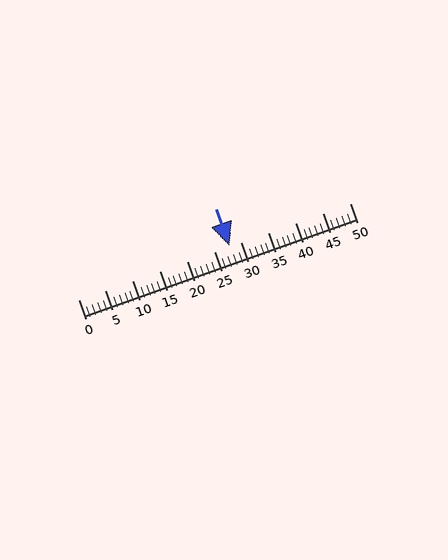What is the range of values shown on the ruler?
The ruler shows values from 0 to 50.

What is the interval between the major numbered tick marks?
The major tick marks are spaced 5 units apart.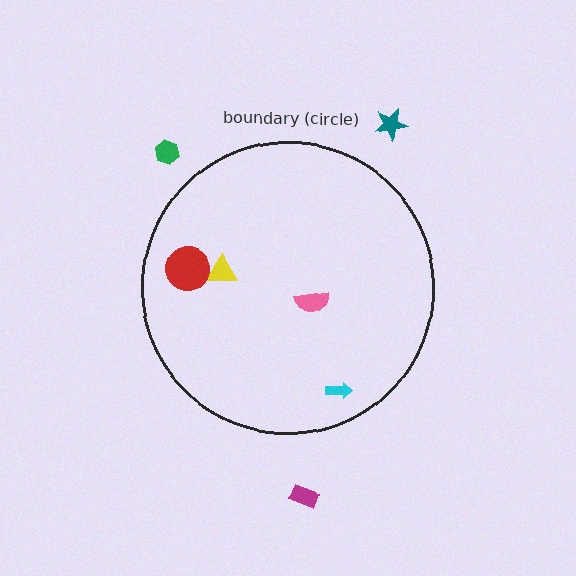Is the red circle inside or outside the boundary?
Inside.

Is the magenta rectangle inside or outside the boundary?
Outside.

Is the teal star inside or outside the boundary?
Outside.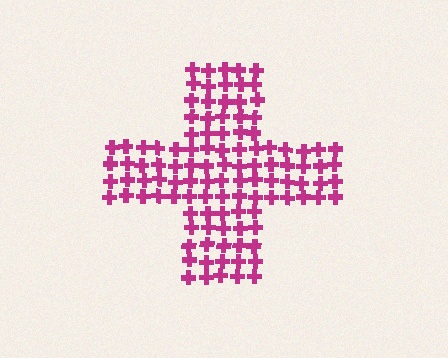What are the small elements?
The small elements are crosses.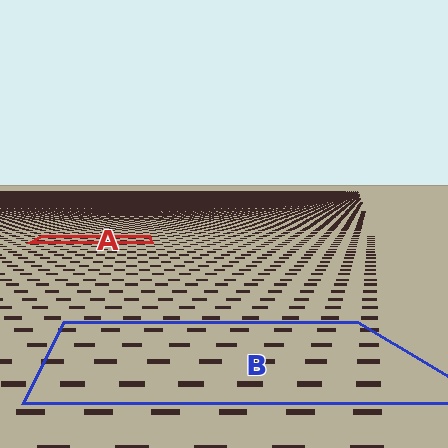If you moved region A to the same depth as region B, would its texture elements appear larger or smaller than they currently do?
They would appear larger. At a closer depth, the same texture elements are projected at a bigger on-screen size.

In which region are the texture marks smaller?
The texture marks are smaller in region A, because it is farther away.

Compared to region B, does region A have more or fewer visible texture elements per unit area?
Region A has more texture elements per unit area — they are packed more densely because it is farther away.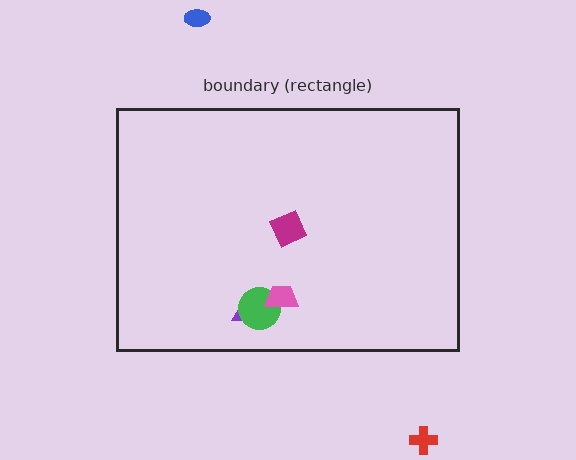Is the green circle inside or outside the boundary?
Inside.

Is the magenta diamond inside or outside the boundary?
Inside.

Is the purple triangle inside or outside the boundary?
Inside.